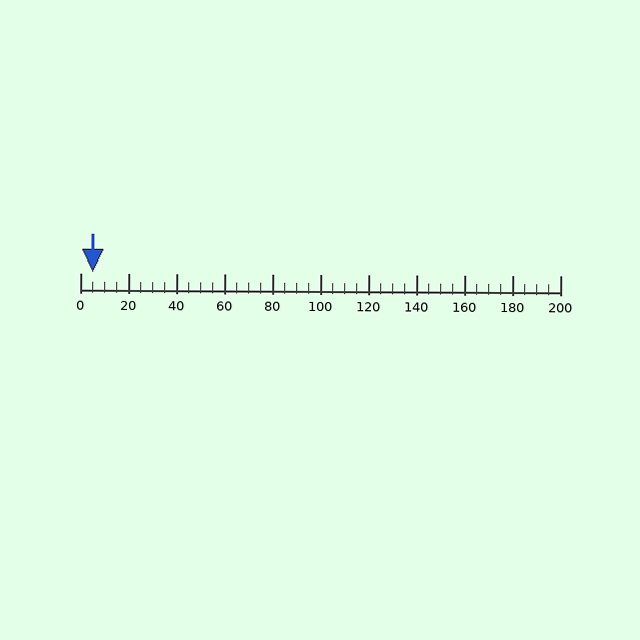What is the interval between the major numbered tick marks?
The major tick marks are spaced 20 units apart.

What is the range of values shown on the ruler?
The ruler shows values from 0 to 200.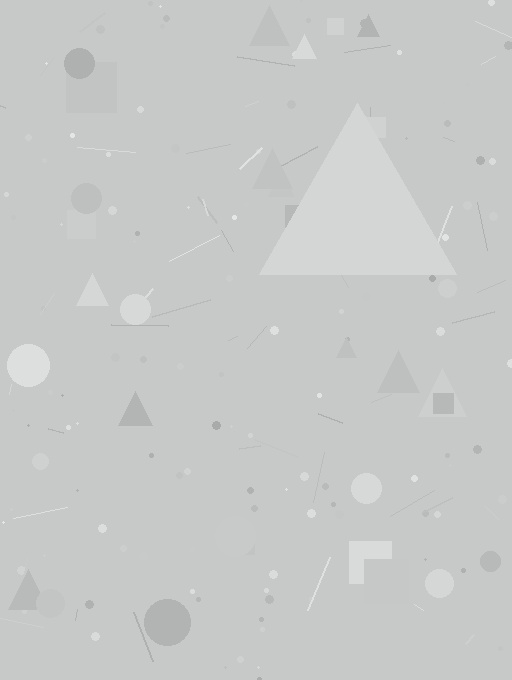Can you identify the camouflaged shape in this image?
The camouflaged shape is a triangle.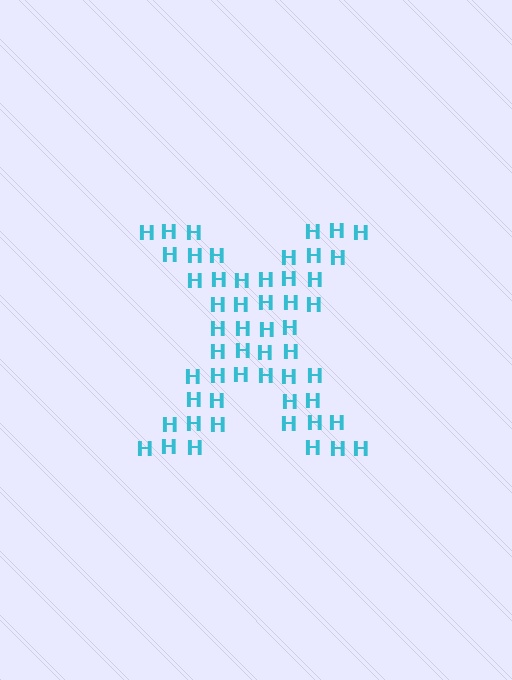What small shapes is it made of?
It is made of small letter H's.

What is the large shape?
The large shape is the letter X.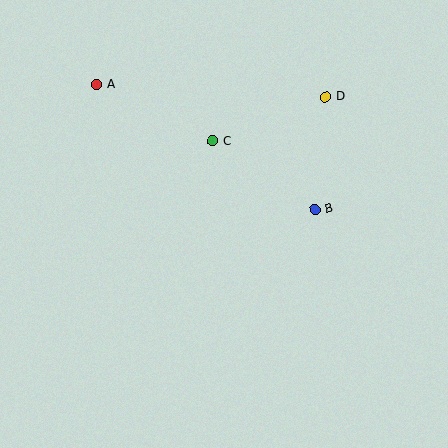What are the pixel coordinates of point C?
Point C is at (213, 141).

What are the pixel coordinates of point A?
Point A is at (97, 84).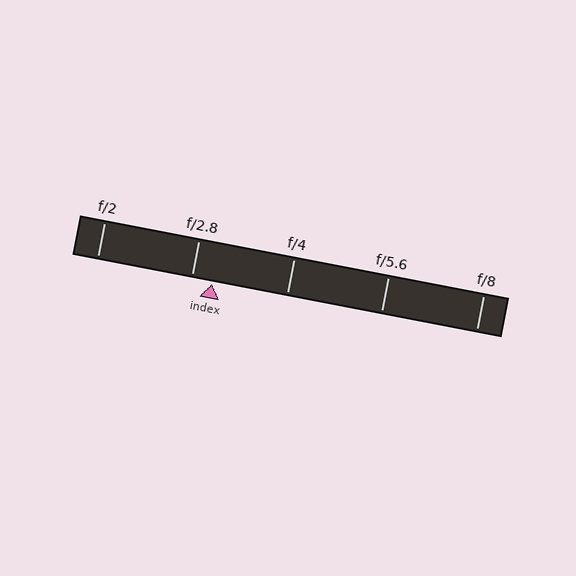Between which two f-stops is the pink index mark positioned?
The index mark is between f/2.8 and f/4.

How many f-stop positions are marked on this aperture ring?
There are 5 f-stop positions marked.